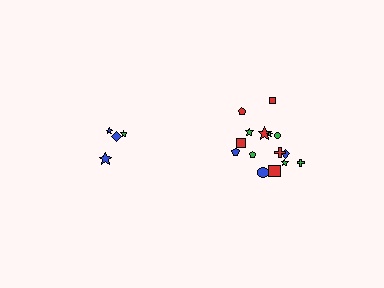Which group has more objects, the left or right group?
The right group.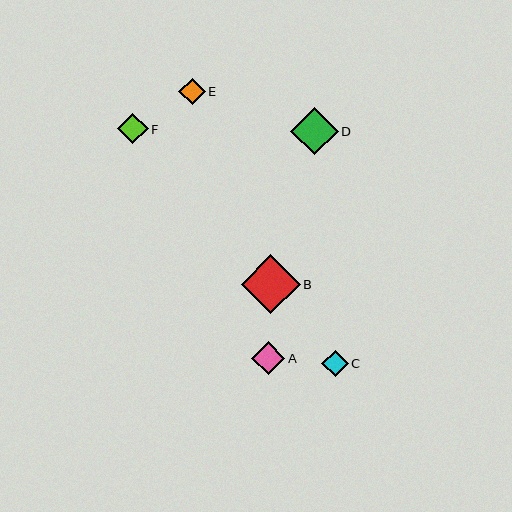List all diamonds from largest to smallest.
From largest to smallest: B, D, A, F, C, E.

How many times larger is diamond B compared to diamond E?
Diamond B is approximately 2.2 times the size of diamond E.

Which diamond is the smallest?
Diamond E is the smallest with a size of approximately 26 pixels.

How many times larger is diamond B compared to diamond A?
Diamond B is approximately 1.8 times the size of diamond A.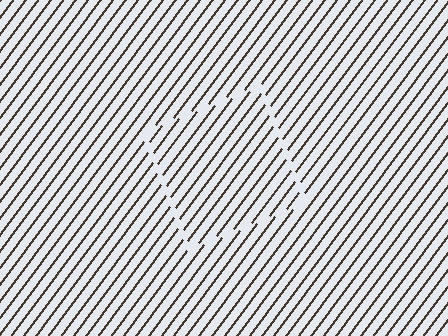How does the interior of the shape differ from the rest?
The interior of the shape contains the same grating, shifted by half a period — the contour is defined by the phase discontinuity where line-ends from the inner and outer gratings abut.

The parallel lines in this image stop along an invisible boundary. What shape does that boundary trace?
An illusory square. The interior of the shape contains the same grating, shifted by half a period — the contour is defined by the phase discontinuity where line-ends from the inner and outer gratings abut.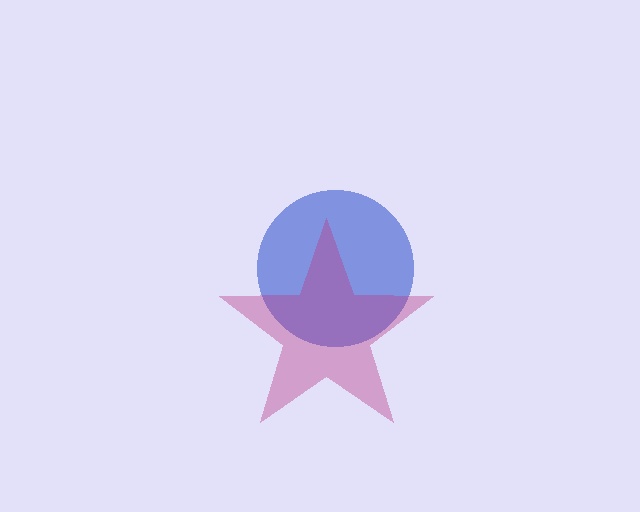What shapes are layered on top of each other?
The layered shapes are: a blue circle, a magenta star.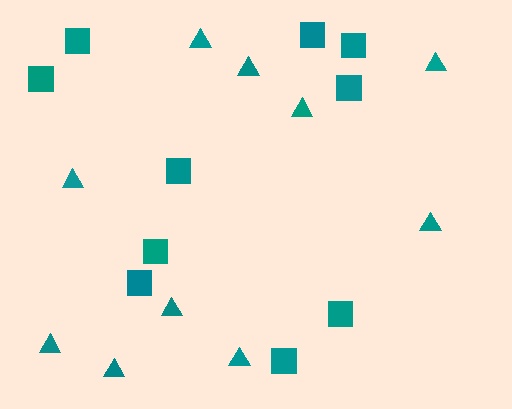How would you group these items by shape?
There are 2 groups: one group of squares (10) and one group of triangles (10).